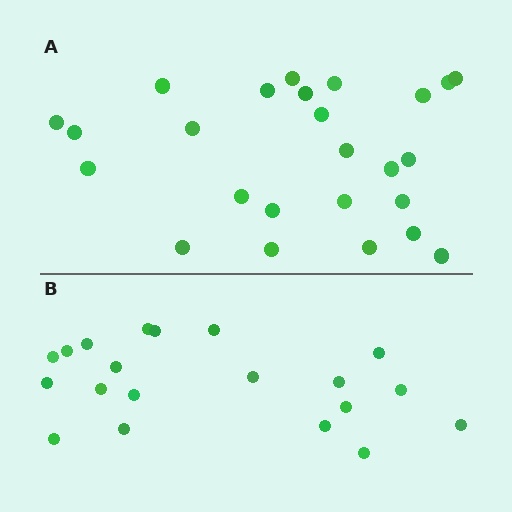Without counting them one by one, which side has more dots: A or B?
Region A (the top region) has more dots.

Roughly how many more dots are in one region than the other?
Region A has about 5 more dots than region B.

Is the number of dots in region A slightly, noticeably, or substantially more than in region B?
Region A has noticeably more, but not dramatically so. The ratio is roughly 1.2 to 1.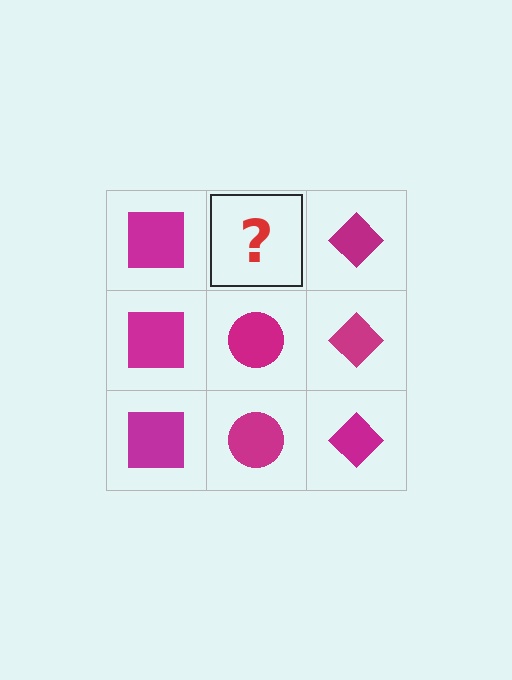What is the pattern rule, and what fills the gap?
The rule is that each column has a consistent shape. The gap should be filled with a magenta circle.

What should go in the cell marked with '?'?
The missing cell should contain a magenta circle.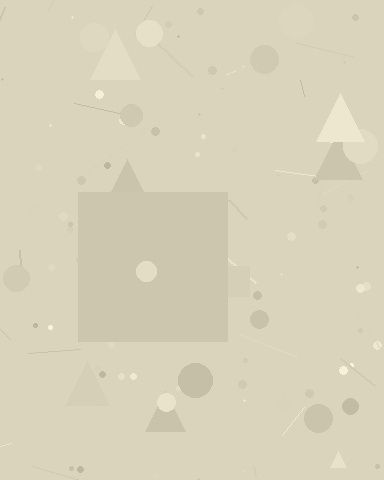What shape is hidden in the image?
A square is hidden in the image.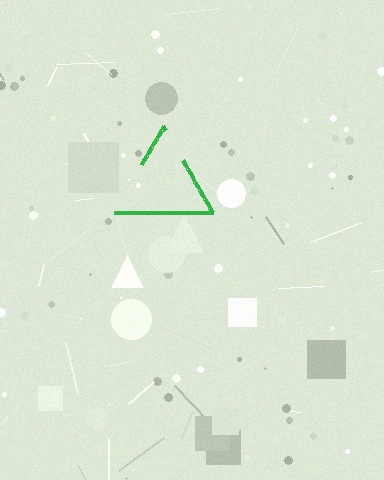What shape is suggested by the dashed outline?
The dashed outline suggests a triangle.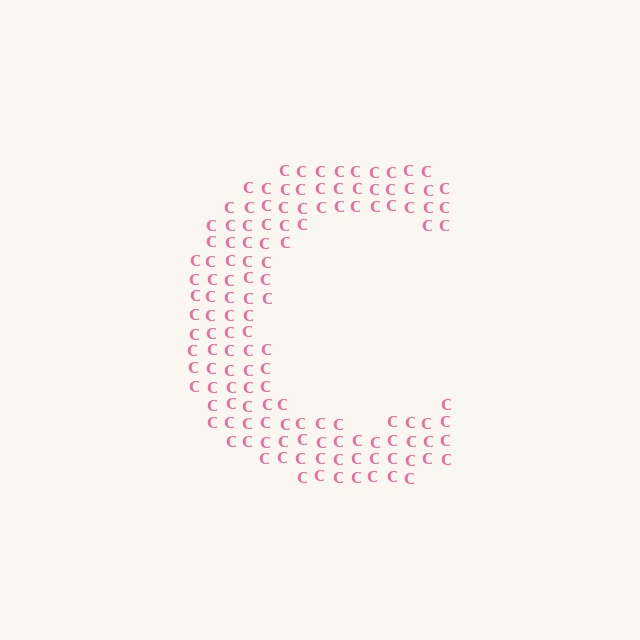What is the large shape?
The large shape is the letter C.